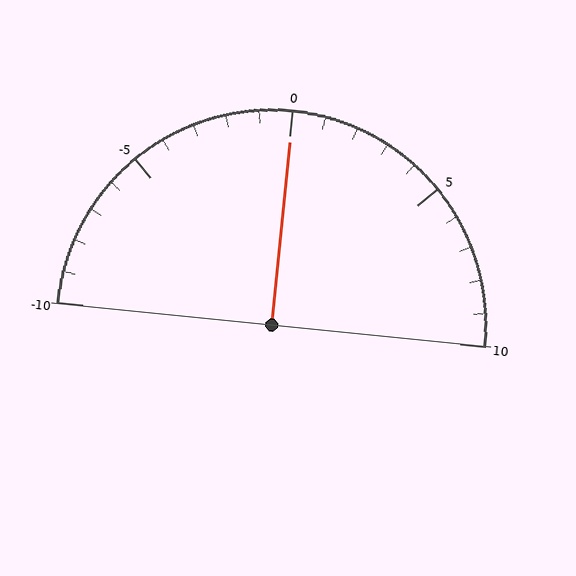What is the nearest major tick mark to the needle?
The nearest major tick mark is 0.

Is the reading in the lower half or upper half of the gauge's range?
The reading is in the upper half of the range (-10 to 10).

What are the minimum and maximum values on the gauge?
The gauge ranges from -10 to 10.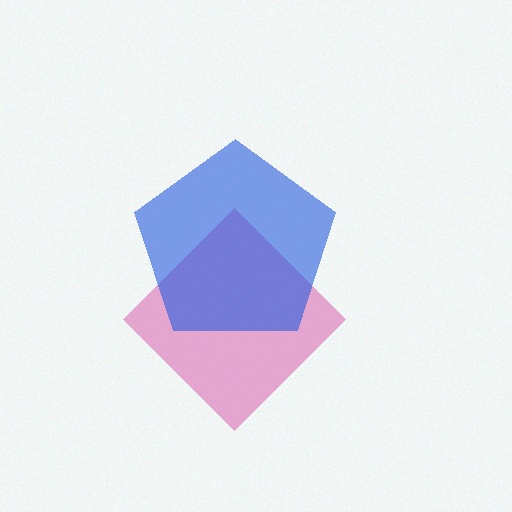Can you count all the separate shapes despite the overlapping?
Yes, there are 2 separate shapes.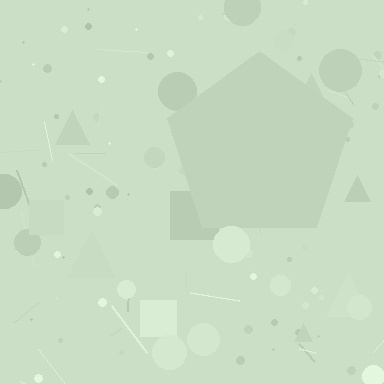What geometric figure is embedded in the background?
A pentagon is embedded in the background.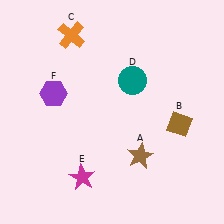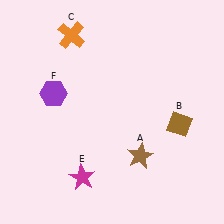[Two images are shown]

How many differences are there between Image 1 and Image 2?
There is 1 difference between the two images.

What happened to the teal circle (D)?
The teal circle (D) was removed in Image 2. It was in the top-right area of Image 1.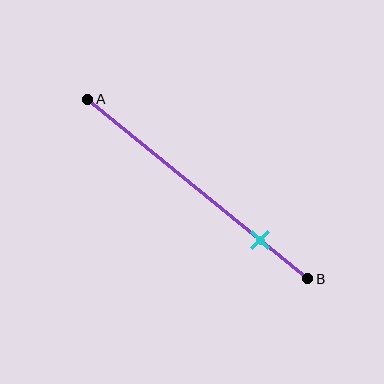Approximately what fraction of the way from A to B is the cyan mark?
The cyan mark is approximately 80% of the way from A to B.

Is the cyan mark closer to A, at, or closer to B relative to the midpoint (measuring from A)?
The cyan mark is closer to point B than the midpoint of segment AB.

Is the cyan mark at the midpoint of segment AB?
No, the mark is at about 80% from A, not at the 50% midpoint.